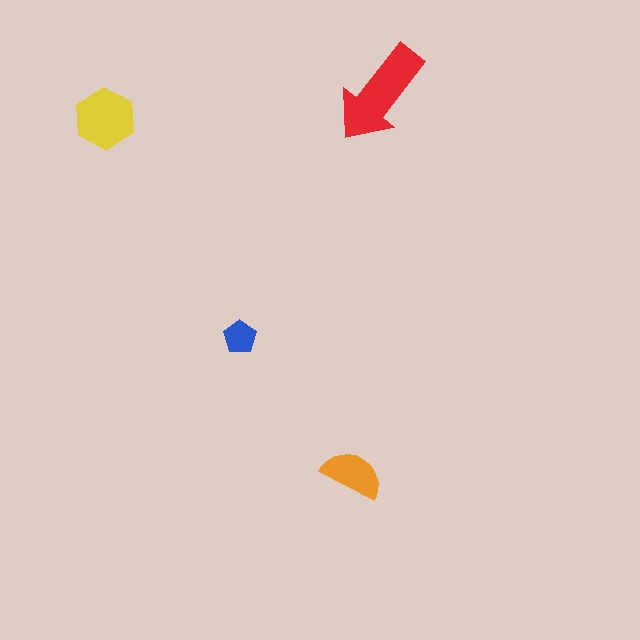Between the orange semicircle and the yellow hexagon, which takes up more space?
The yellow hexagon.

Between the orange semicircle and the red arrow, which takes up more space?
The red arrow.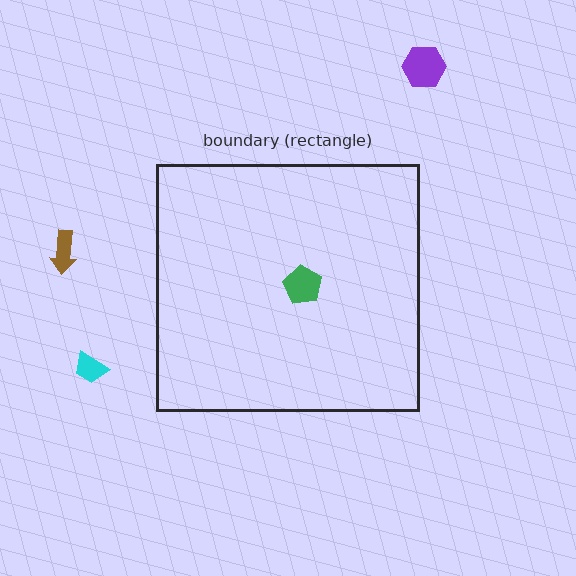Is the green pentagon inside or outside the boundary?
Inside.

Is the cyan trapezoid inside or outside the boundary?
Outside.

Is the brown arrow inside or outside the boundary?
Outside.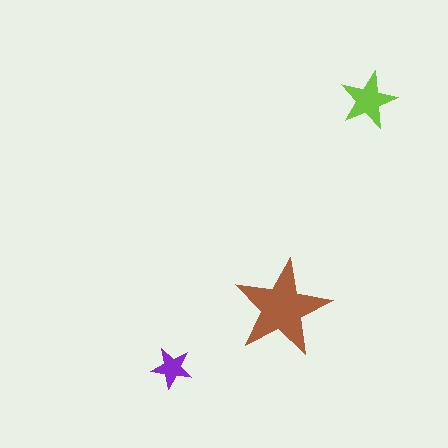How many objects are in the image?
There are 3 objects in the image.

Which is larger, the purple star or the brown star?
The brown one.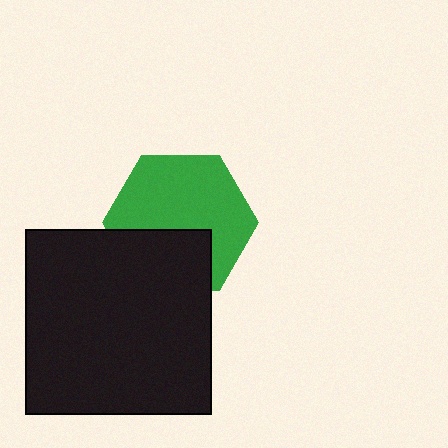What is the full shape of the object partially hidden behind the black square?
The partially hidden object is a green hexagon.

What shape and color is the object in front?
The object in front is a black square.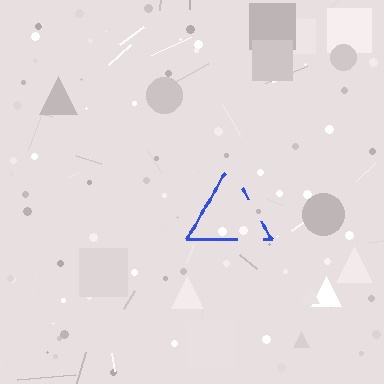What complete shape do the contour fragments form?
The contour fragments form a triangle.